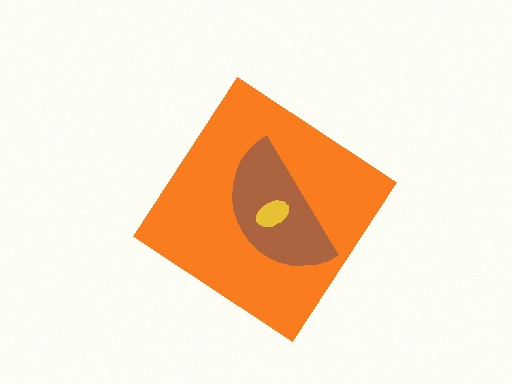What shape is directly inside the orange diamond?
The brown semicircle.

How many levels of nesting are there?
3.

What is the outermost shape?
The orange diamond.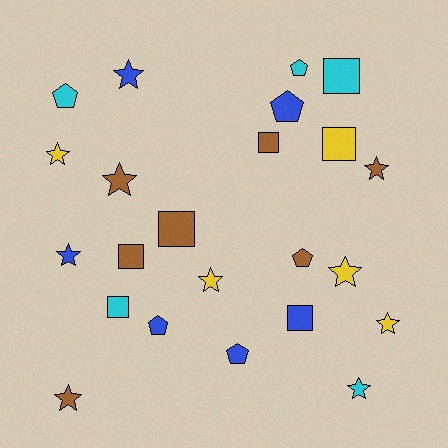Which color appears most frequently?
Brown, with 7 objects.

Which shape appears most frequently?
Star, with 10 objects.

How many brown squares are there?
There are 3 brown squares.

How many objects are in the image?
There are 23 objects.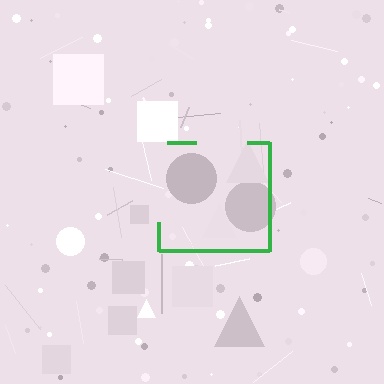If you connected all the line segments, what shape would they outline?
They would outline a square.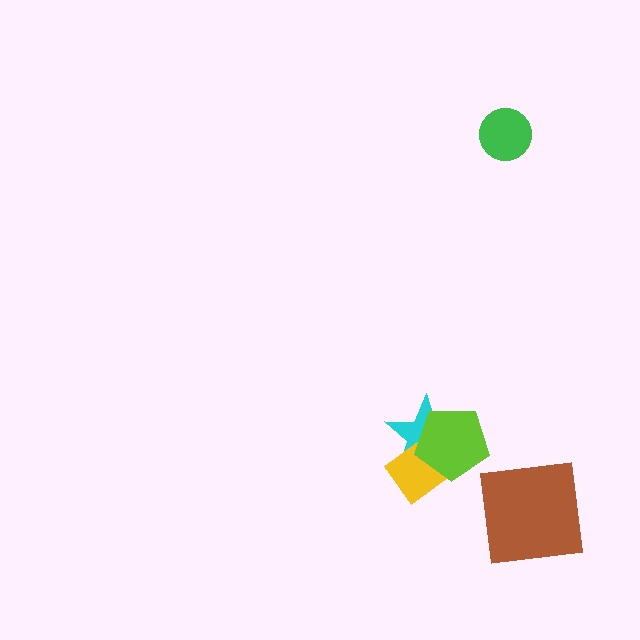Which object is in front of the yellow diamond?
The lime pentagon is in front of the yellow diamond.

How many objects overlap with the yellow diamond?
2 objects overlap with the yellow diamond.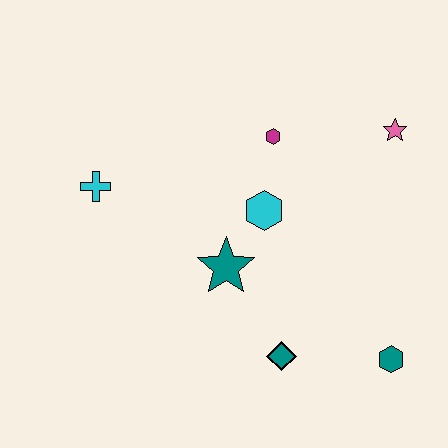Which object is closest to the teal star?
The cyan hexagon is closest to the teal star.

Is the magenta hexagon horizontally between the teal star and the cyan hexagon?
No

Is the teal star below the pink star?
Yes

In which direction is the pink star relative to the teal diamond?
The pink star is above the teal diamond.